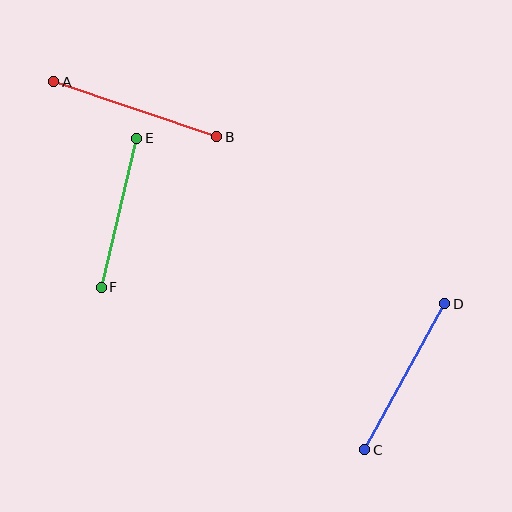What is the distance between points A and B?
The distance is approximately 172 pixels.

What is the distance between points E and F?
The distance is approximately 153 pixels.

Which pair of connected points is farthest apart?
Points A and B are farthest apart.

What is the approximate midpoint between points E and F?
The midpoint is at approximately (119, 213) pixels.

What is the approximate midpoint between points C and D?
The midpoint is at approximately (405, 377) pixels.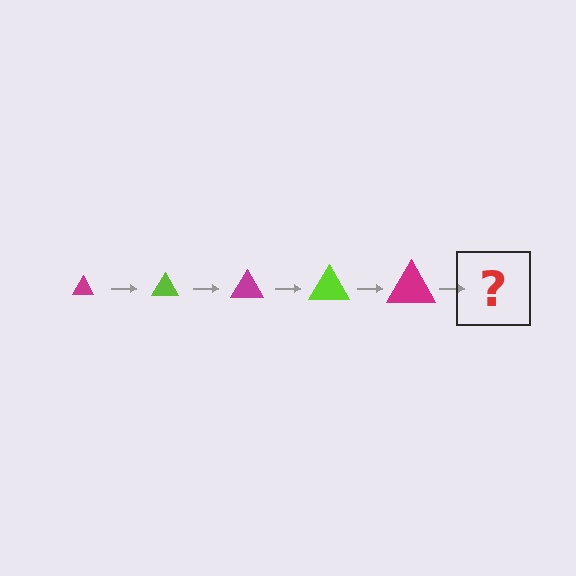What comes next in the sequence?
The next element should be a lime triangle, larger than the previous one.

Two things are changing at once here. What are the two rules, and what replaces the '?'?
The two rules are that the triangle grows larger each step and the color cycles through magenta and lime. The '?' should be a lime triangle, larger than the previous one.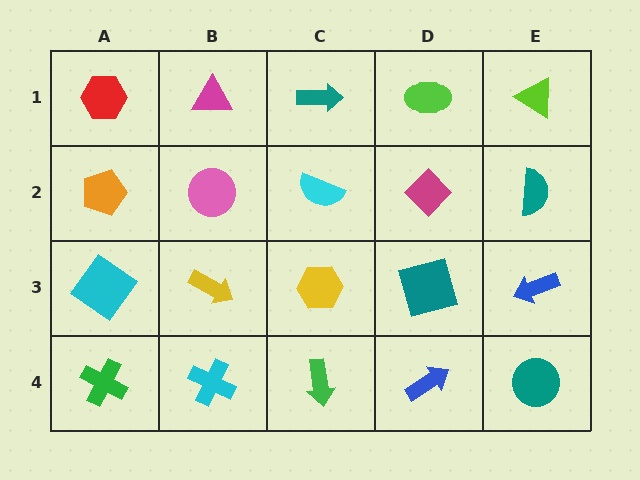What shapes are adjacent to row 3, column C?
A cyan semicircle (row 2, column C), a green arrow (row 4, column C), a yellow arrow (row 3, column B), a teal square (row 3, column D).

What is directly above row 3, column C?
A cyan semicircle.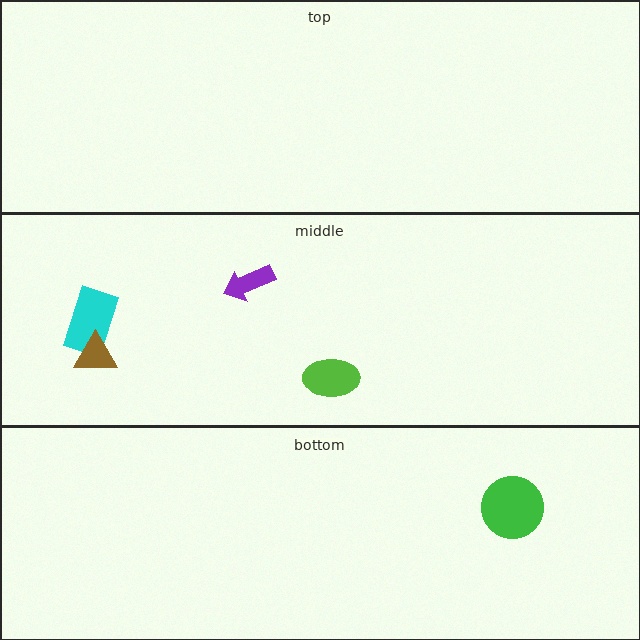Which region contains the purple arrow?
The middle region.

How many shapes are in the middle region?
4.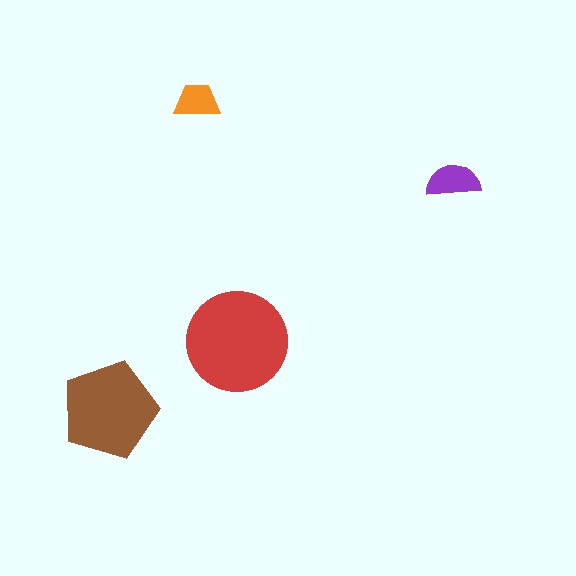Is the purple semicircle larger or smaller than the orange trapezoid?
Larger.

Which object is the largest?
The red circle.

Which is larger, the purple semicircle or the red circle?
The red circle.